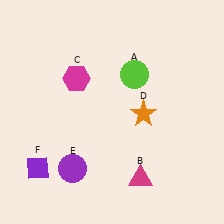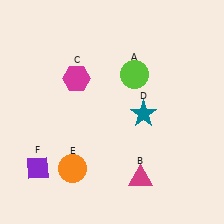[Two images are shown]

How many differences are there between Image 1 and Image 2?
There are 2 differences between the two images.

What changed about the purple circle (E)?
In Image 1, E is purple. In Image 2, it changed to orange.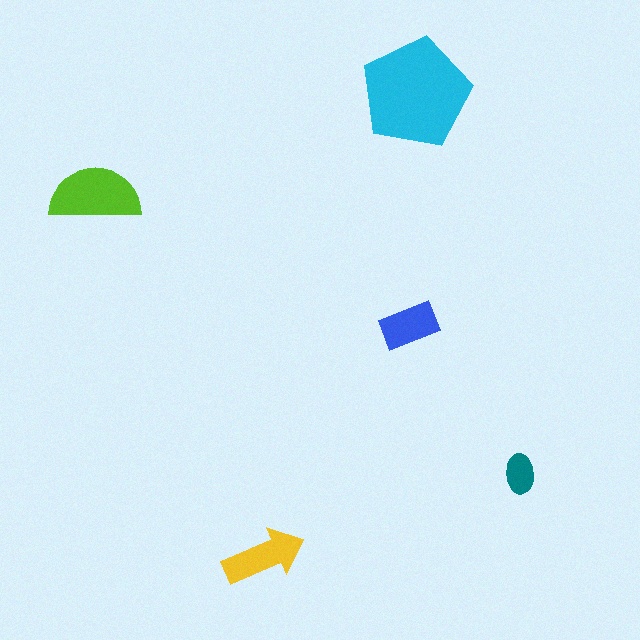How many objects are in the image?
There are 5 objects in the image.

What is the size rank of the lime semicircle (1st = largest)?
2nd.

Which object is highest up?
The cyan pentagon is topmost.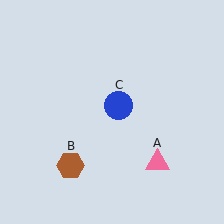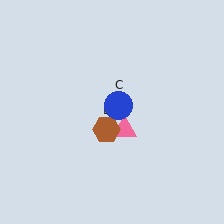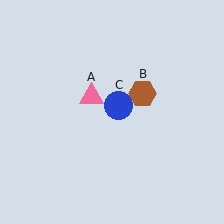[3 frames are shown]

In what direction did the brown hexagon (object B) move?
The brown hexagon (object B) moved up and to the right.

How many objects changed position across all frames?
2 objects changed position: pink triangle (object A), brown hexagon (object B).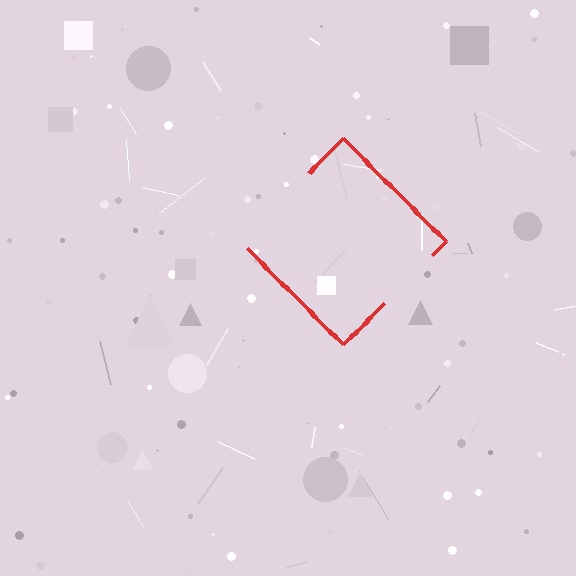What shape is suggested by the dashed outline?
The dashed outline suggests a diamond.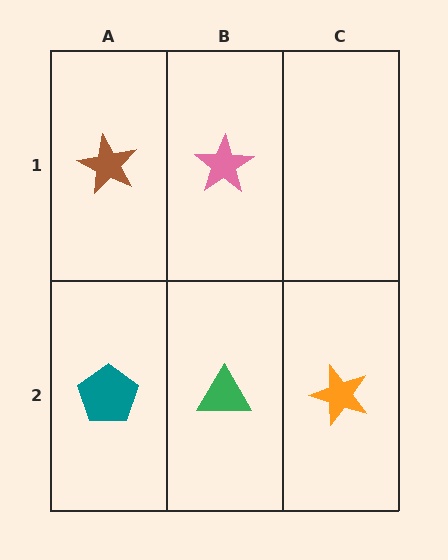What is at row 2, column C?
An orange star.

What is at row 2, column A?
A teal pentagon.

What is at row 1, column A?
A brown star.